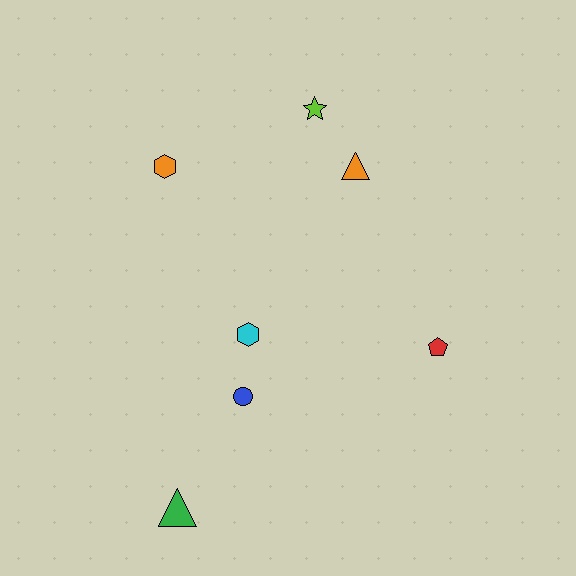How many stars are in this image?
There is 1 star.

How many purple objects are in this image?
There are no purple objects.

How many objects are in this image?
There are 7 objects.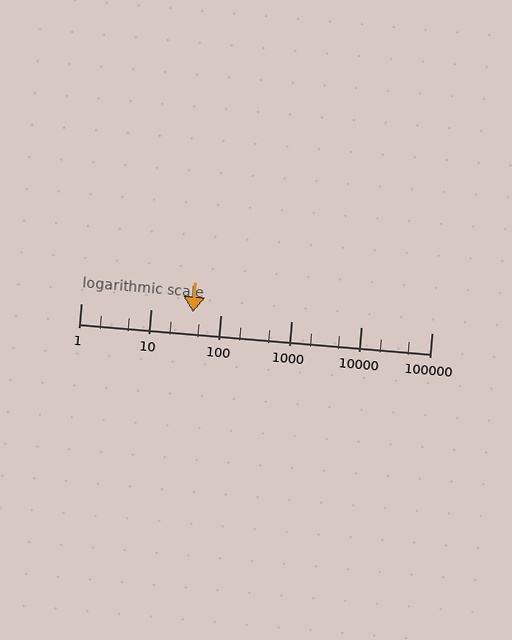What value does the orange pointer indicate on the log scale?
The pointer indicates approximately 39.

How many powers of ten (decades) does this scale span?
The scale spans 5 decades, from 1 to 100000.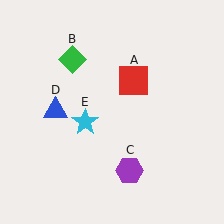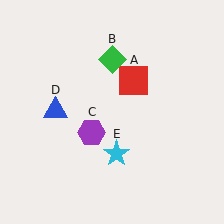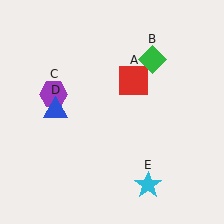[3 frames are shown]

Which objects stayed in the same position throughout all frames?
Red square (object A) and blue triangle (object D) remained stationary.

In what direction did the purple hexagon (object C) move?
The purple hexagon (object C) moved up and to the left.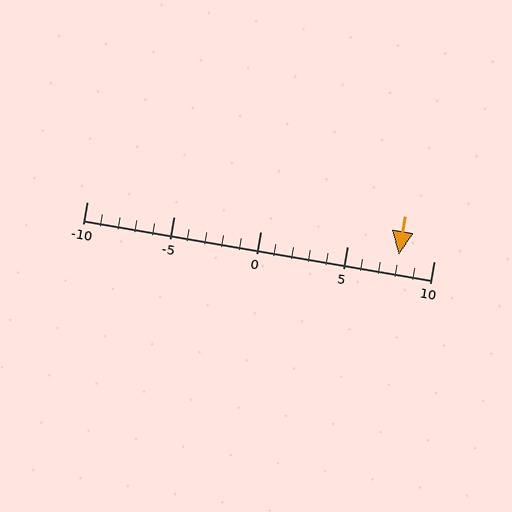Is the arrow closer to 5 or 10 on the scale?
The arrow is closer to 10.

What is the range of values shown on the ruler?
The ruler shows values from -10 to 10.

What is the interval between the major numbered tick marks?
The major tick marks are spaced 5 units apart.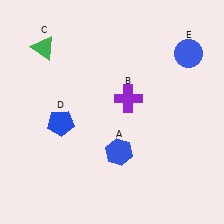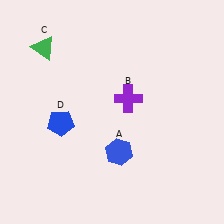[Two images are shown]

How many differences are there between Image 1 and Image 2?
There is 1 difference between the two images.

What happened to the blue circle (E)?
The blue circle (E) was removed in Image 2. It was in the top-right area of Image 1.